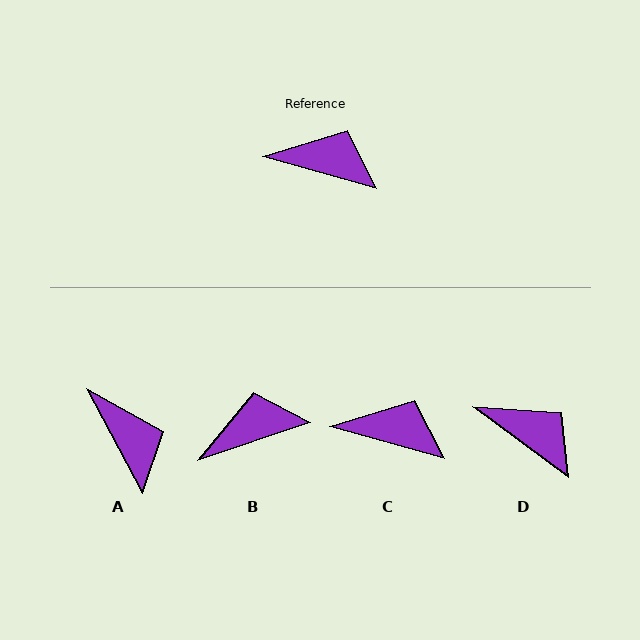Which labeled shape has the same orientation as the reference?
C.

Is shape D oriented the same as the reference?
No, it is off by about 21 degrees.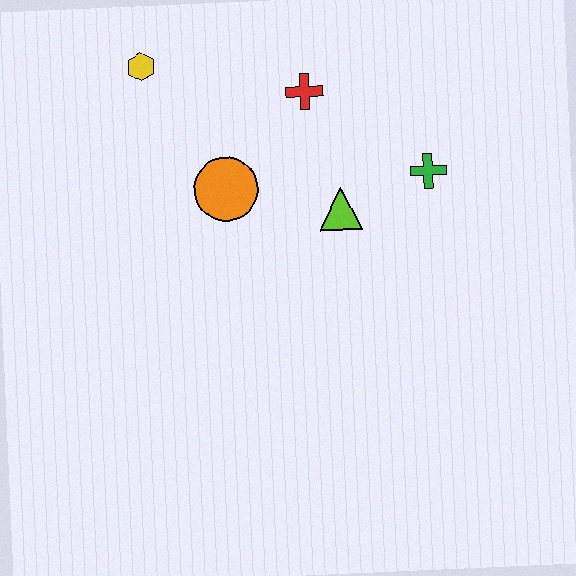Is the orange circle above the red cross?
No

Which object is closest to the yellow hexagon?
The orange circle is closest to the yellow hexagon.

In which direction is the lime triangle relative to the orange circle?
The lime triangle is to the right of the orange circle.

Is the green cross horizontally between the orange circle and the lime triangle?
No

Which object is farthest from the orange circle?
The green cross is farthest from the orange circle.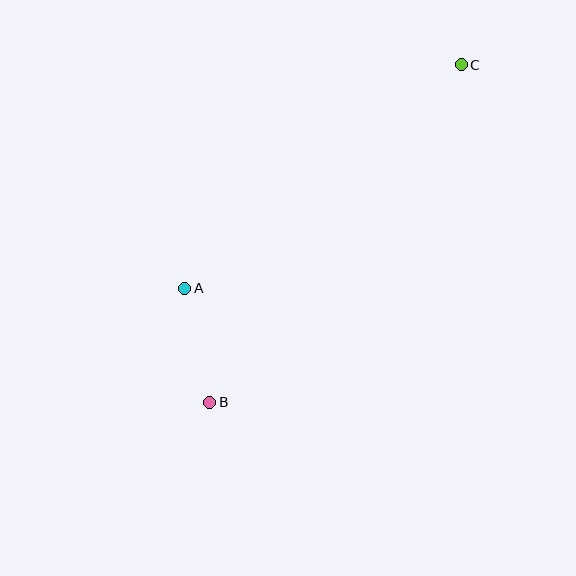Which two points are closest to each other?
Points A and B are closest to each other.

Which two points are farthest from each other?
Points B and C are farthest from each other.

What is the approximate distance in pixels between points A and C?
The distance between A and C is approximately 355 pixels.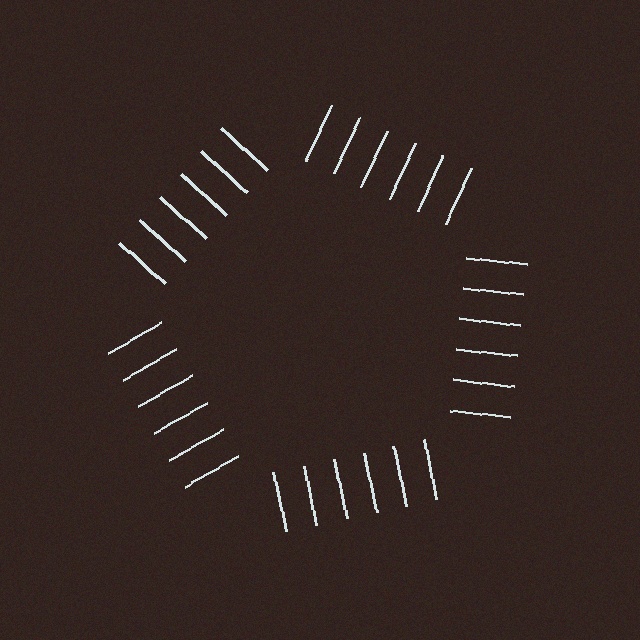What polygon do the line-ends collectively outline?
An illusory pentagon — the line segments terminate on its edges but no continuous stroke is drawn.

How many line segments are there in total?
30 — 6 along each of the 5 edges.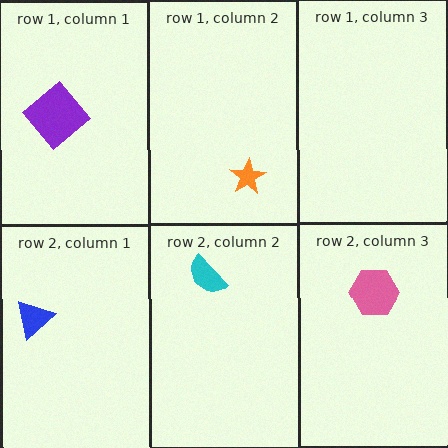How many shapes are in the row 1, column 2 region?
1.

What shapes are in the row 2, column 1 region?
The blue triangle.